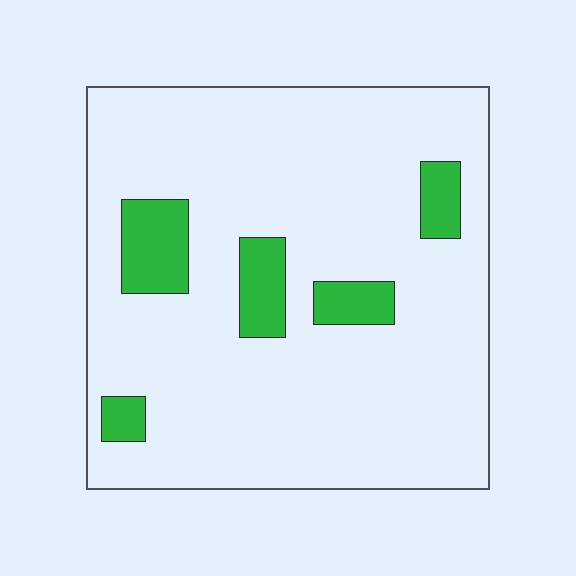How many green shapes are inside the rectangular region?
5.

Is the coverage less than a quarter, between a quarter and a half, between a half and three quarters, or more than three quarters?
Less than a quarter.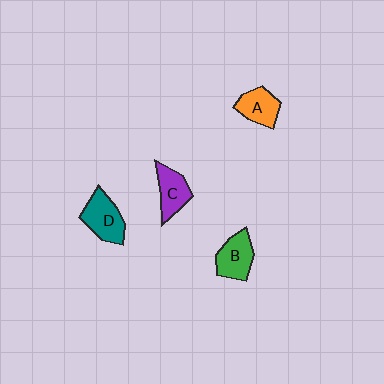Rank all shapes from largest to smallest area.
From largest to smallest: D (teal), B (green), C (purple), A (orange).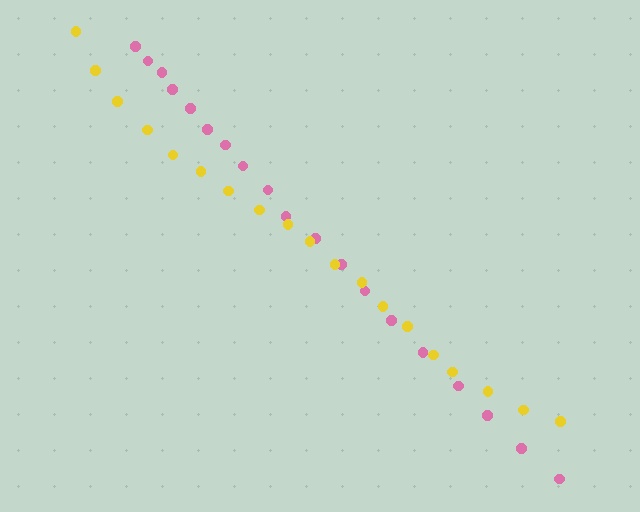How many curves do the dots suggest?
There are 2 distinct paths.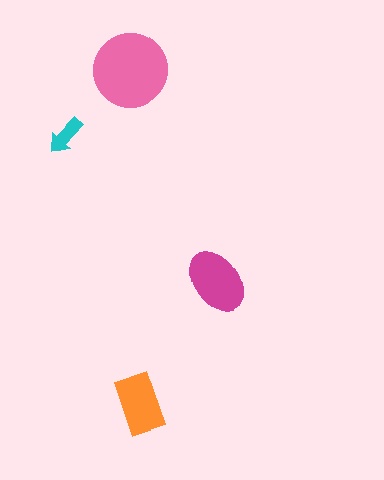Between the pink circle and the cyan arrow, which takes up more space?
The pink circle.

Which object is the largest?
The pink circle.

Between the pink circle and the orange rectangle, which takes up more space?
The pink circle.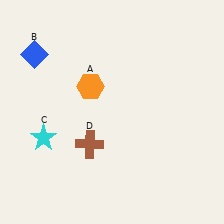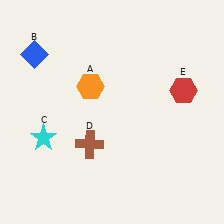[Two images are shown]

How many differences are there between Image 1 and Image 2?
There is 1 difference between the two images.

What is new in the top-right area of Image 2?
A red hexagon (E) was added in the top-right area of Image 2.